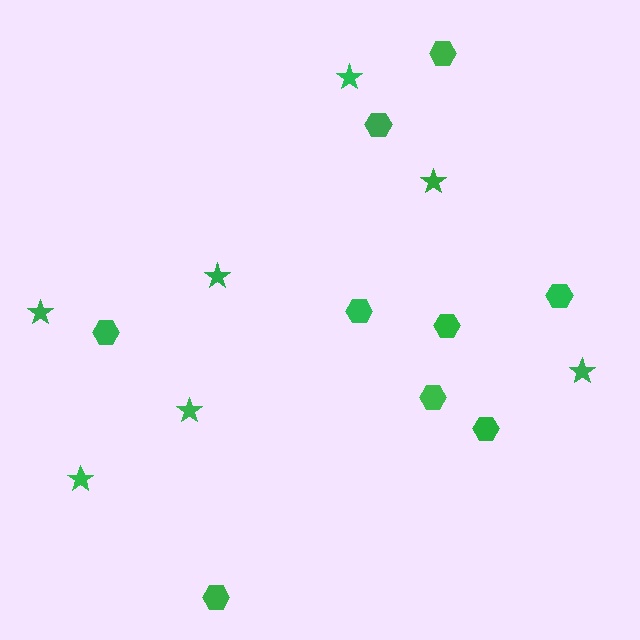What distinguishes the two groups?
There are 2 groups: one group of stars (7) and one group of hexagons (9).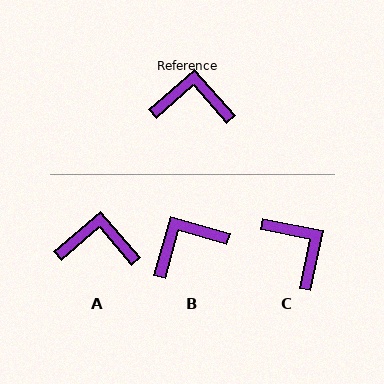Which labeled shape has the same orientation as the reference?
A.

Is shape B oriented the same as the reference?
No, it is off by about 33 degrees.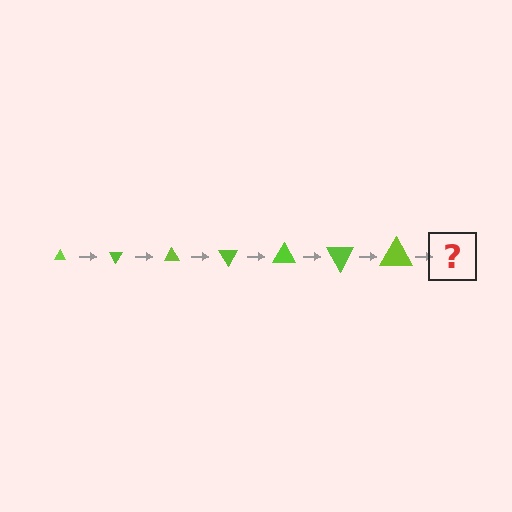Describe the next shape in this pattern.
It should be a triangle, larger than the previous one and rotated 420 degrees from the start.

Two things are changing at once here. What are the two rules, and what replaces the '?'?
The two rules are that the triangle grows larger each step and it rotates 60 degrees each step. The '?' should be a triangle, larger than the previous one and rotated 420 degrees from the start.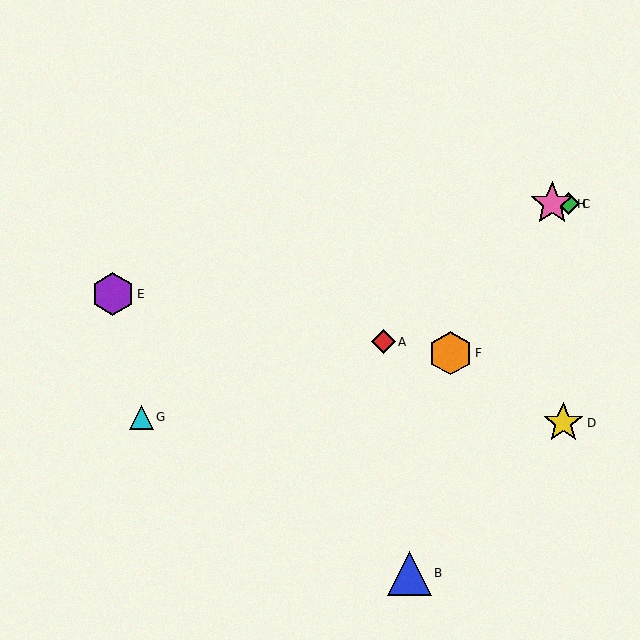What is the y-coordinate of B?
Object B is at y≈573.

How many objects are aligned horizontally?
2 objects (C, H) are aligned horizontally.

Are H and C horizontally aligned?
Yes, both are at y≈204.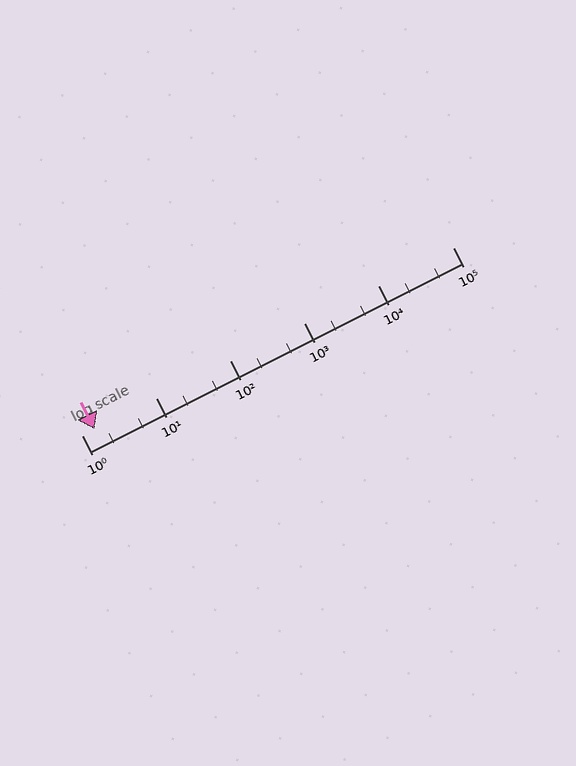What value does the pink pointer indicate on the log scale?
The pointer indicates approximately 1.5.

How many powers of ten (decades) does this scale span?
The scale spans 5 decades, from 1 to 100000.